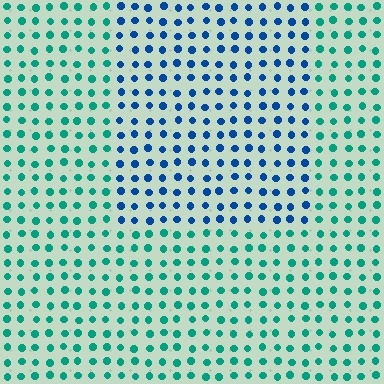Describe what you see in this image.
The image is filled with small teal elements in a uniform arrangement. A rectangle-shaped region is visible where the elements are tinted to a slightly different hue, forming a subtle color boundary.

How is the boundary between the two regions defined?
The boundary is defined purely by a slight shift in hue (about 47 degrees). Spacing, size, and orientation are identical on both sides.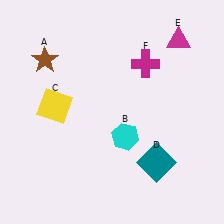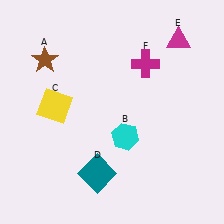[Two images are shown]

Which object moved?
The teal square (D) moved left.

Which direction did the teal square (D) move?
The teal square (D) moved left.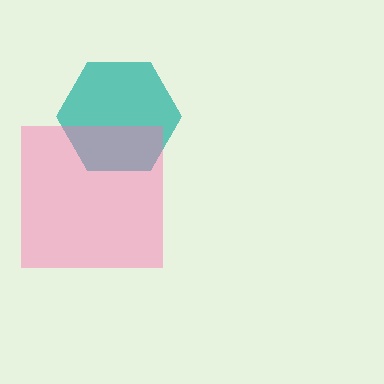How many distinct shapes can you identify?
There are 2 distinct shapes: a teal hexagon, a pink square.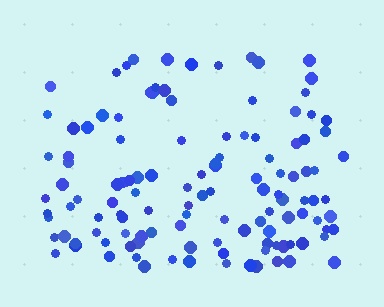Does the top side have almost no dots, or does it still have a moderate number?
Still a moderate number, just noticeably fewer than the bottom.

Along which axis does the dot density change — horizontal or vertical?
Vertical.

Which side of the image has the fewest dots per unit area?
The top.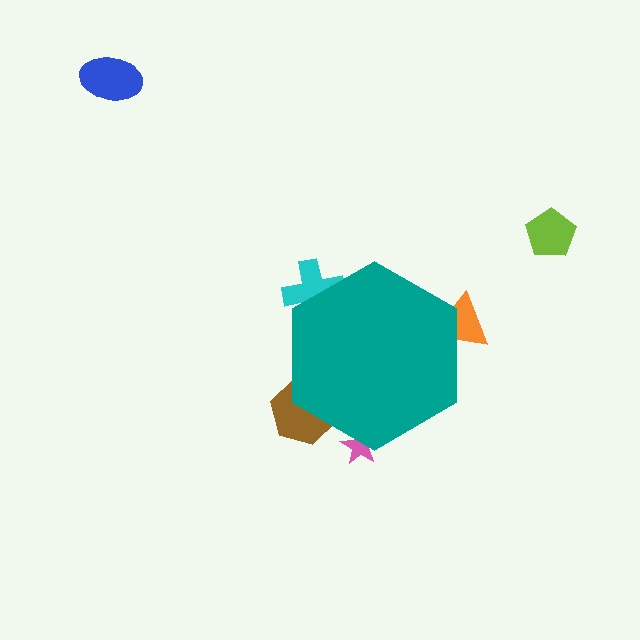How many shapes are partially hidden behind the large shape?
4 shapes are partially hidden.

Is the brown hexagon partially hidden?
Yes, the brown hexagon is partially hidden behind the teal hexagon.